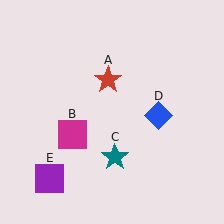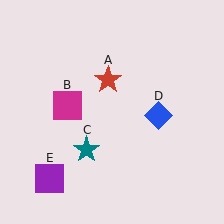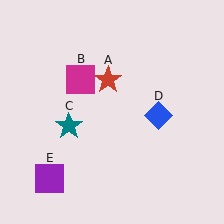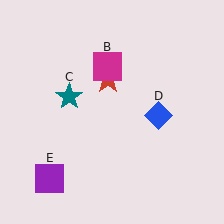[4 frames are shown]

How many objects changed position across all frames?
2 objects changed position: magenta square (object B), teal star (object C).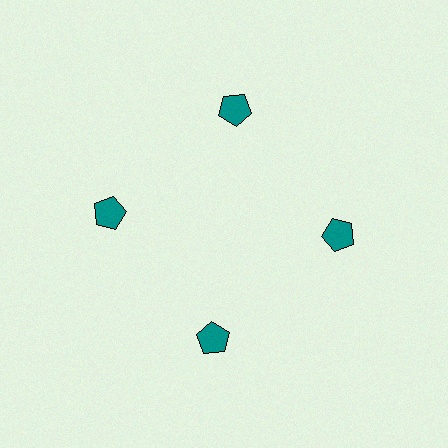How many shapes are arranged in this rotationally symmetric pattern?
There are 4 shapes, arranged in 4 groups of 1.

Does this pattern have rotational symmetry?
Yes, this pattern has 4-fold rotational symmetry. It looks the same after rotating 90 degrees around the center.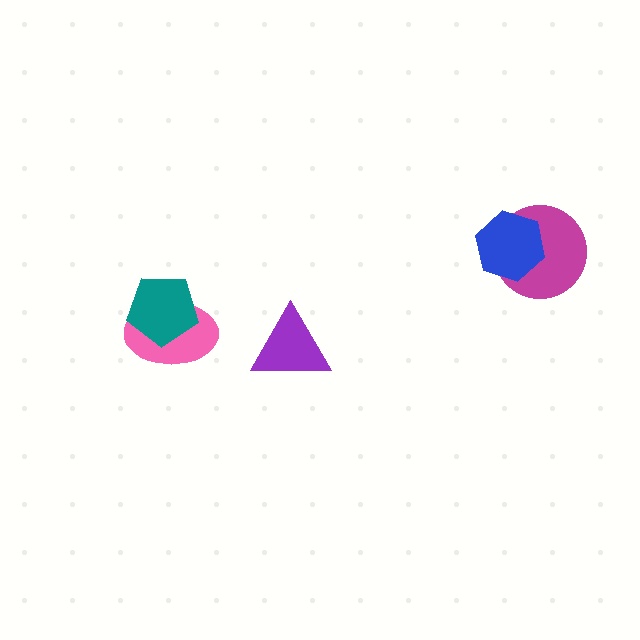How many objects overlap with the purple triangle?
0 objects overlap with the purple triangle.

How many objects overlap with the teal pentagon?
1 object overlaps with the teal pentagon.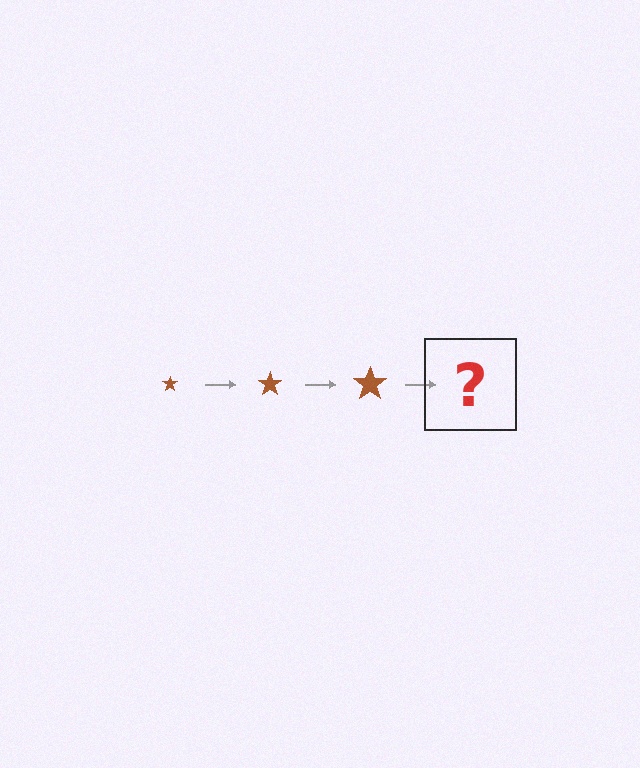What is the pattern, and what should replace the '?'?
The pattern is that the star gets progressively larger each step. The '?' should be a brown star, larger than the previous one.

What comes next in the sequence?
The next element should be a brown star, larger than the previous one.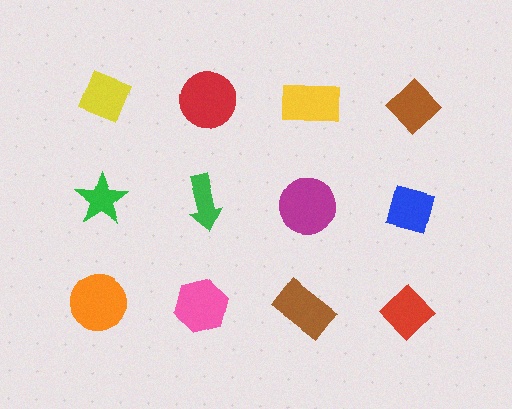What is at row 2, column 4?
A blue square.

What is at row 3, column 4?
A red diamond.